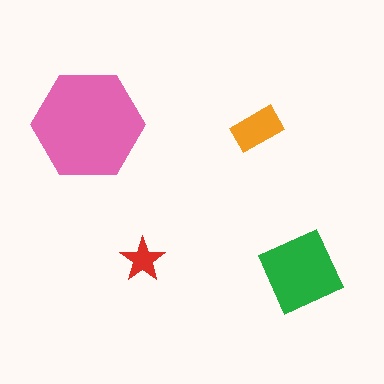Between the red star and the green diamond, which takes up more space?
The green diamond.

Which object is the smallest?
The red star.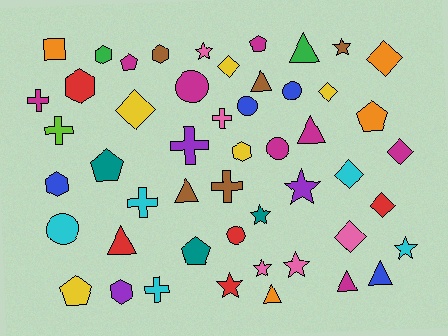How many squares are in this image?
There is 1 square.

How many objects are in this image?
There are 50 objects.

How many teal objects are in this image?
There are 3 teal objects.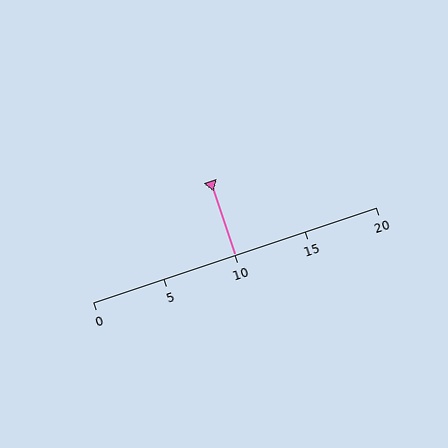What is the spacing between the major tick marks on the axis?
The major ticks are spaced 5 apart.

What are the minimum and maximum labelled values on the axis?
The axis runs from 0 to 20.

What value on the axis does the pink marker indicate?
The marker indicates approximately 10.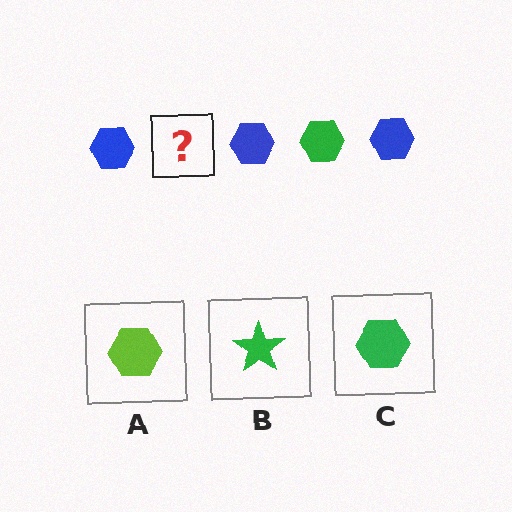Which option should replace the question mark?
Option C.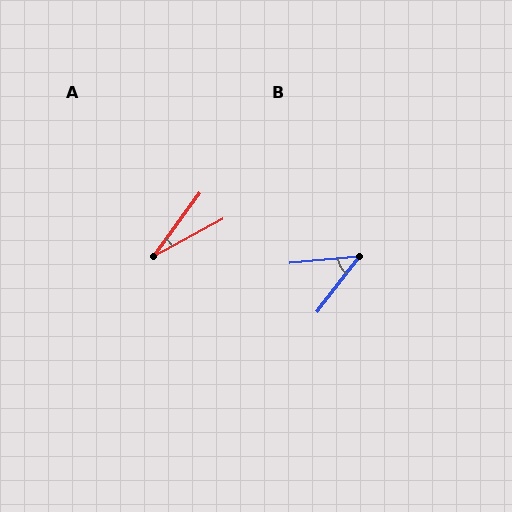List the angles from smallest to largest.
A (26°), B (47°).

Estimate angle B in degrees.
Approximately 47 degrees.